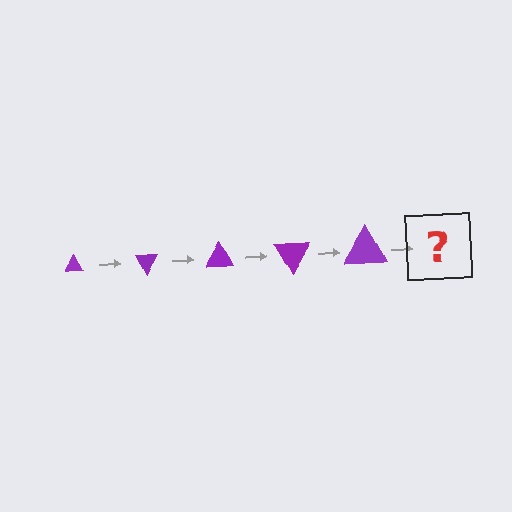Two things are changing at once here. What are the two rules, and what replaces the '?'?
The two rules are that the triangle grows larger each step and it rotates 60 degrees each step. The '?' should be a triangle, larger than the previous one and rotated 300 degrees from the start.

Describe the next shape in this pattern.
It should be a triangle, larger than the previous one and rotated 300 degrees from the start.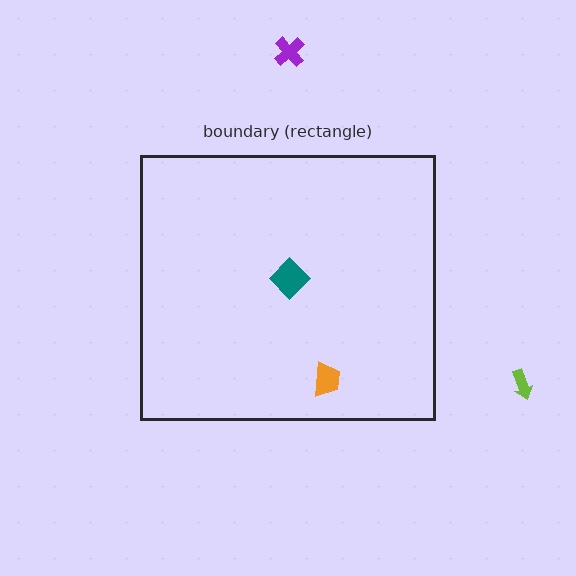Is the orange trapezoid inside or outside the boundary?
Inside.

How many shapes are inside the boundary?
2 inside, 2 outside.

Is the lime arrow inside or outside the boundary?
Outside.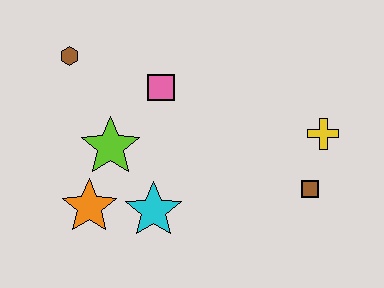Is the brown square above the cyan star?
Yes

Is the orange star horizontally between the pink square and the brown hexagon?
Yes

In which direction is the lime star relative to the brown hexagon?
The lime star is below the brown hexagon.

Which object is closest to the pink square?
The lime star is closest to the pink square.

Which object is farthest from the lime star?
The yellow cross is farthest from the lime star.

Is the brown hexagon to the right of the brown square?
No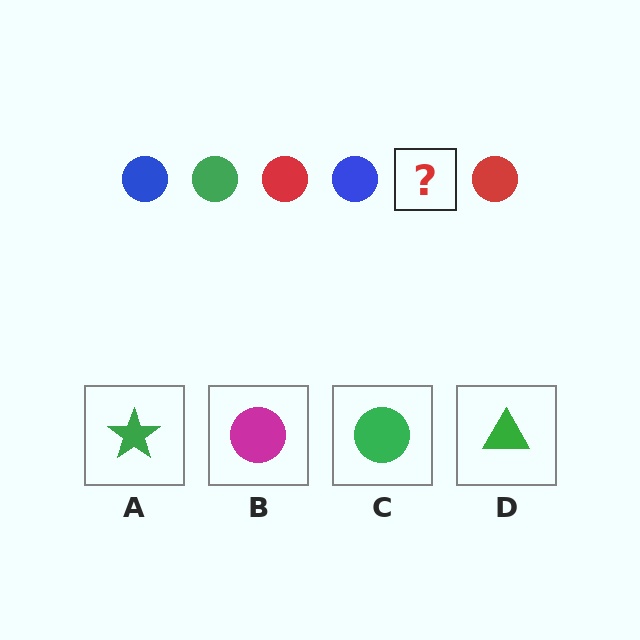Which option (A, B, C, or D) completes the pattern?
C.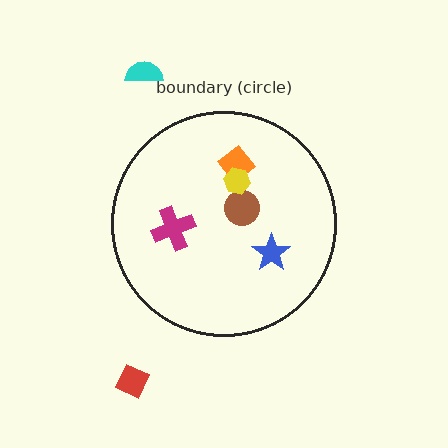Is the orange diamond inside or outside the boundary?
Inside.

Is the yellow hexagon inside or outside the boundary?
Inside.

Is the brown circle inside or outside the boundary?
Inside.